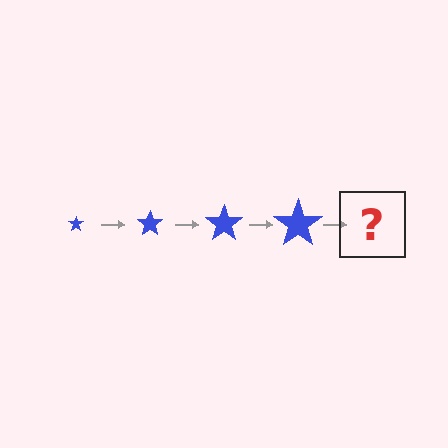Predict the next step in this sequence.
The next step is a blue star, larger than the previous one.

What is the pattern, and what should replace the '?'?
The pattern is that the star gets progressively larger each step. The '?' should be a blue star, larger than the previous one.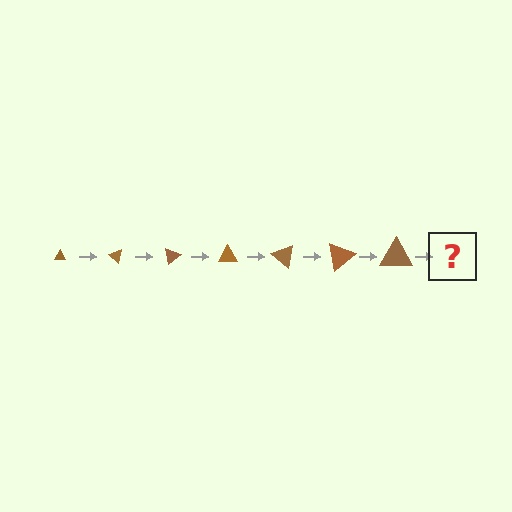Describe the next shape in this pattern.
It should be a triangle, larger than the previous one and rotated 280 degrees from the start.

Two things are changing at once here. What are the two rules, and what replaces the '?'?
The two rules are that the triangle grows larger each step and it rotates 40 degrees each step. The '?' should be a triangle, larger than the previous one and rotated 280 degrees from the start.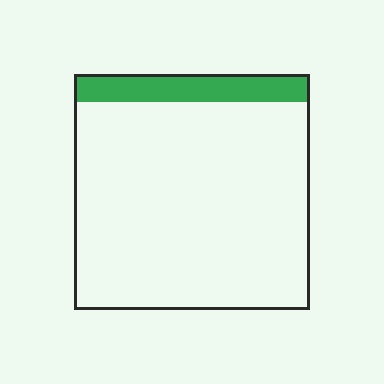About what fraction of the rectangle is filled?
About one eighth (1/8).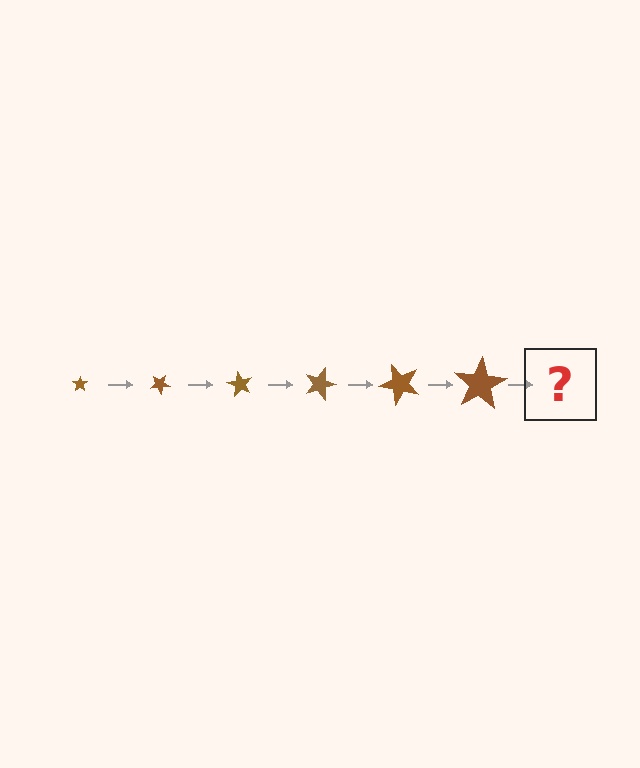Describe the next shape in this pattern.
It should be a star, larger than the previous one and rotated 180 degrees from the start.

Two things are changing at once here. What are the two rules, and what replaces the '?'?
The two rules are that the star grows larger each step and it rotates 30 degrees each step. The '?' should be a star, larger than the previous one and rotated 180 degrees from the start.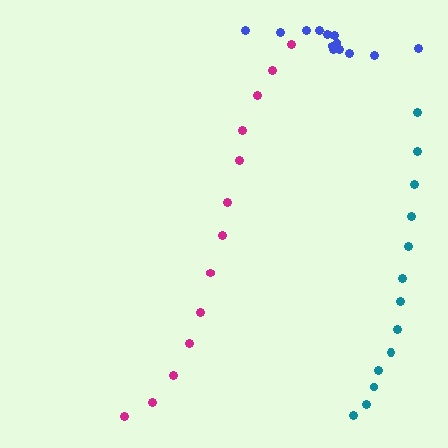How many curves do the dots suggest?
There are 3 distinct paths.